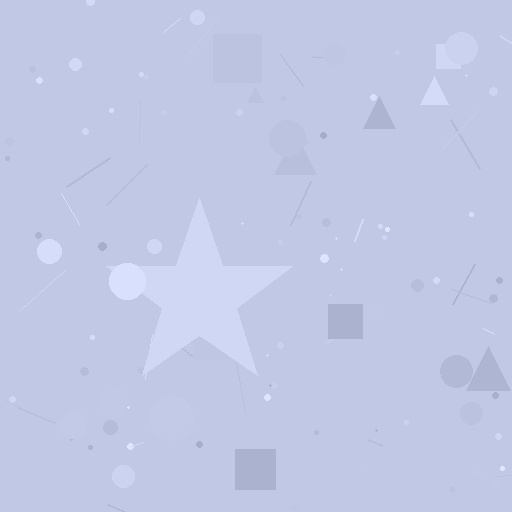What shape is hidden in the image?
A star is hidden in the image.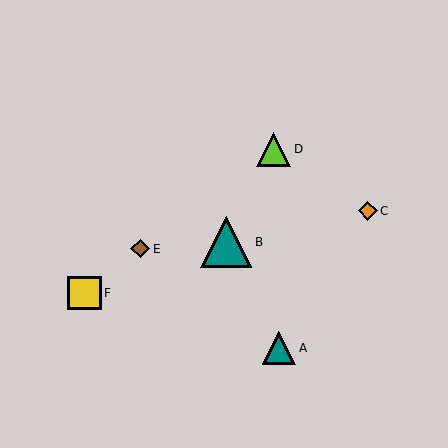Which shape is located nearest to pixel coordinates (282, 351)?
The teal triangle (labeled A) at (279, 348) is nearest to that location.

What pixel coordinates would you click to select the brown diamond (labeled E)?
Click at (140, 249) to select the brown diamond E.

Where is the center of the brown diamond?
The center of the brown diamond is at (140, 249).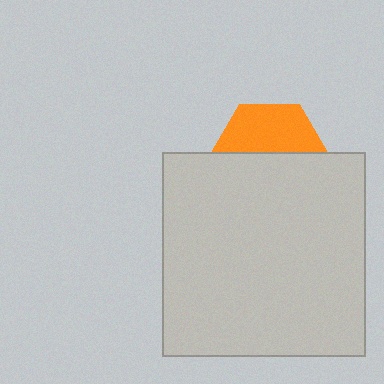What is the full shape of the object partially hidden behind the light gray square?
The partially hidden object is an orange hexagon.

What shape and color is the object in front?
The object in front is a light gray square.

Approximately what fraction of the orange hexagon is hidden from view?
Roughly 57% of the orange hexagon is hidden behind the light gray square.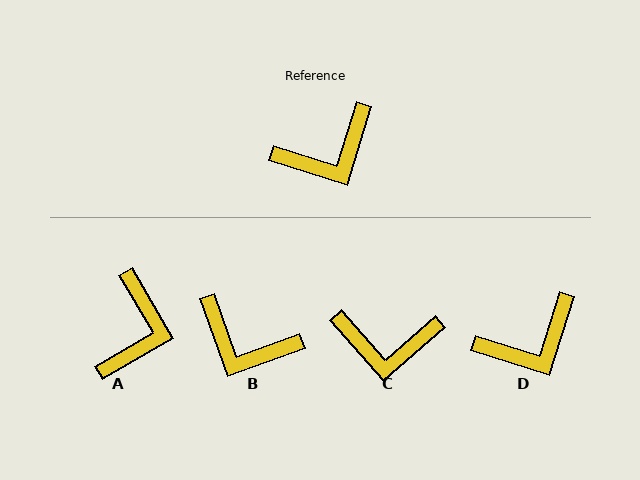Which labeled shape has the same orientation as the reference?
D.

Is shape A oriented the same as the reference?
No, it is off by about 48 degrees.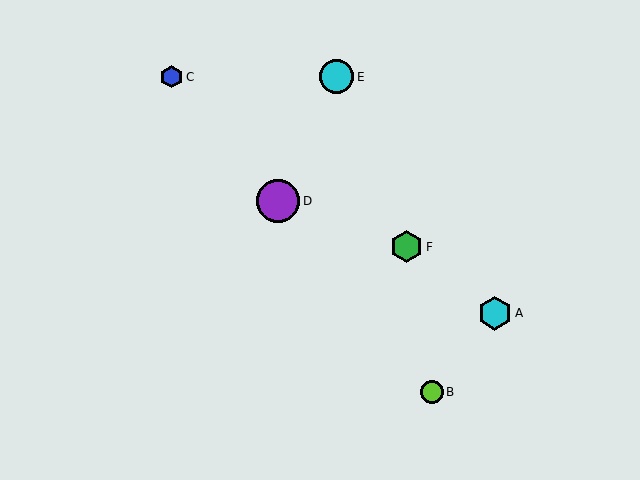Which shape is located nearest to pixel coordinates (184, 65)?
The blue hexagon (labeled C) at (172, 77) is nearest to that location.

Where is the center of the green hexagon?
The center of the green hexagon is at (407, 247).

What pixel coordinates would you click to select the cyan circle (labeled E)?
Click at (337, 77) to select the cyan circle E.